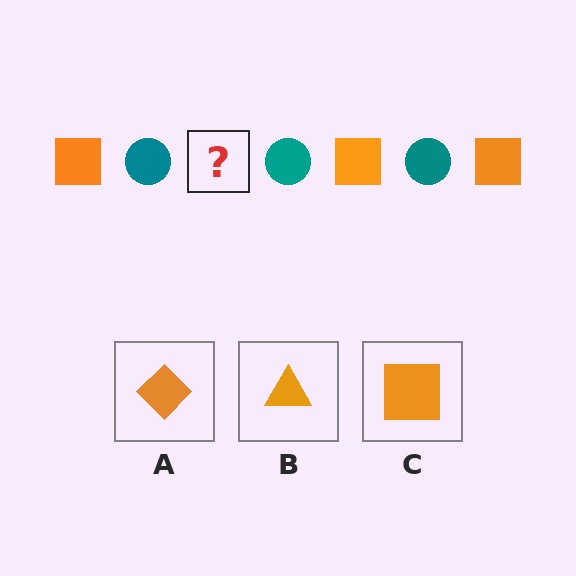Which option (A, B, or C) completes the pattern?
C.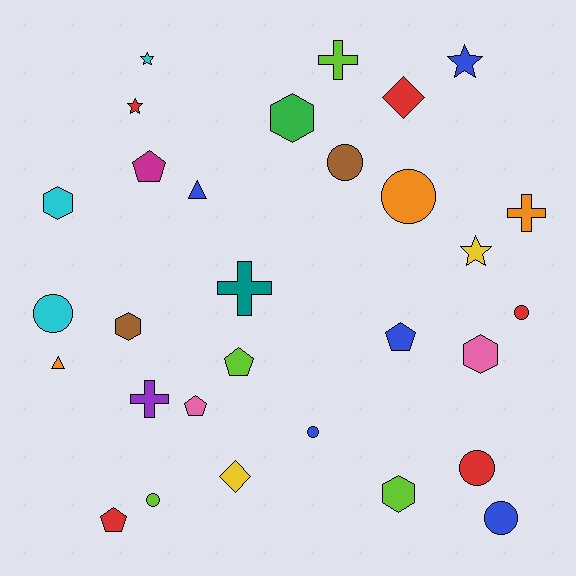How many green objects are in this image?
There is 1 green object.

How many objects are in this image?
There are 30 objects.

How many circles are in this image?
There are 8 circles.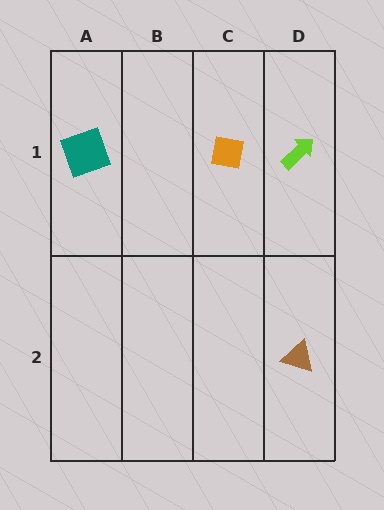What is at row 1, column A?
A teal square.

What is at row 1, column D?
A lime arrow.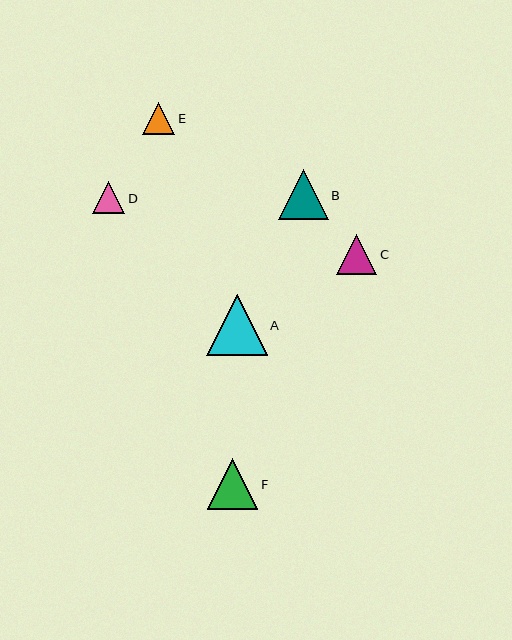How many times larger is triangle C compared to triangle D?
Triangle C is approximately 1.3 times the size of triangle D.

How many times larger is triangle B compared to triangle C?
Triangle B is approximately 1.2 times the size of triangle C.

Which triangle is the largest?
Triangle A is the largest with a size of approximately 60 pixels.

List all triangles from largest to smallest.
From largest to smallest: A, F, B, C, E, D.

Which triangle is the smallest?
Triangle D is the smallest with a size of approximately 32 pixels.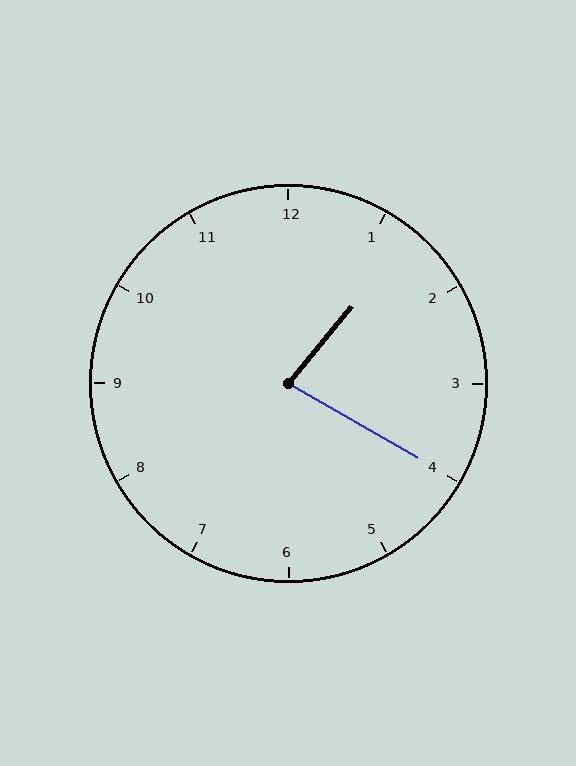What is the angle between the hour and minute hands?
Approximately 80 degrees.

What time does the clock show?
1:20.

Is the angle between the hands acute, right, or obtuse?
It is acute.